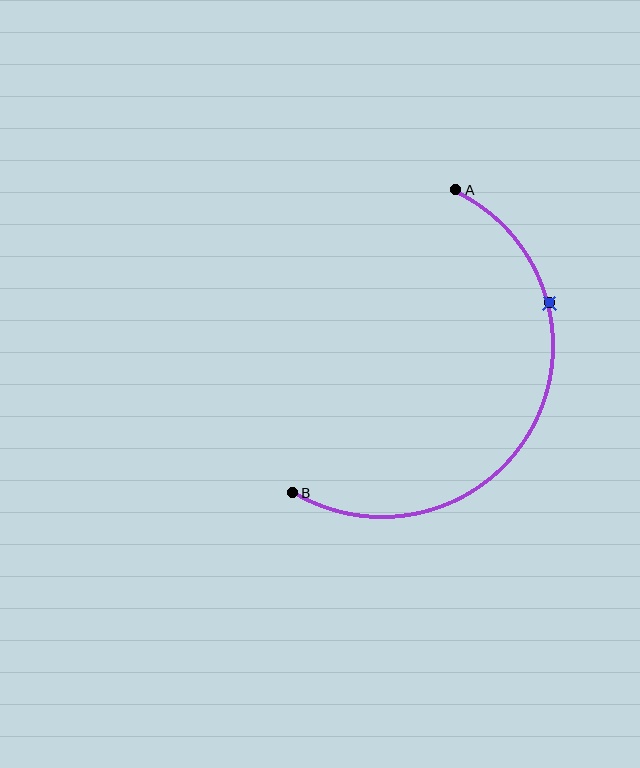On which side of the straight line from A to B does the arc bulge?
The arc bulges to the right of the straight line connecting A and B.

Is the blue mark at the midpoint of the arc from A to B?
No. The blue mark lies on the arc but is closer to endpoint A. The arc midpoint would be at the point on the curve equidistant along the arc from both A and B.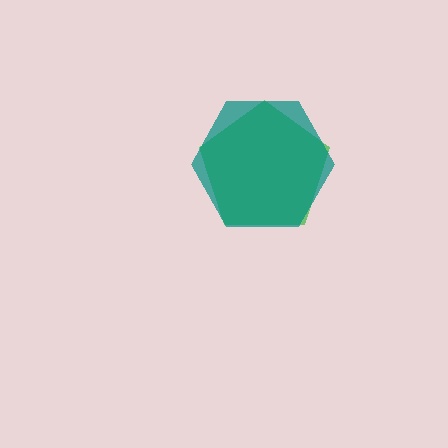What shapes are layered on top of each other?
The layered shapes are: a green pentagon, a teal hexagon.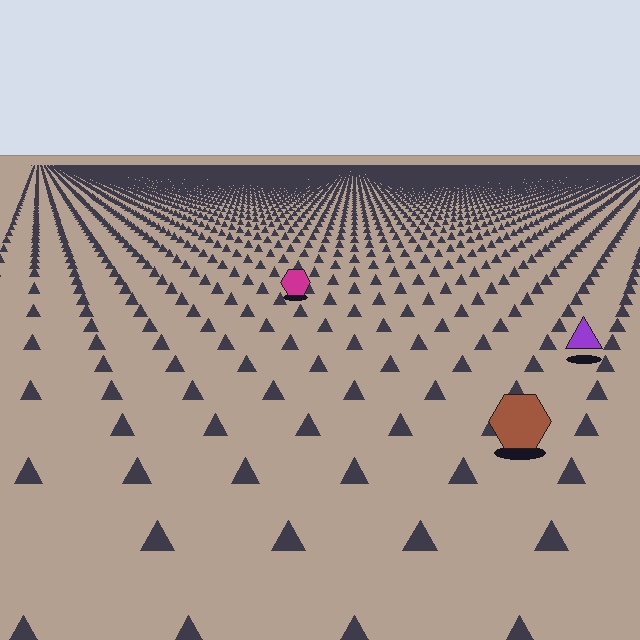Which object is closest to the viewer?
The brown hexagon is closest. The texture marks near it are larger and more spread out.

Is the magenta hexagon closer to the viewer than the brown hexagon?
No. The brown hexagon is closer — you can tell from the texture gradient: the ground texture is coarser near it.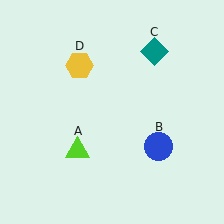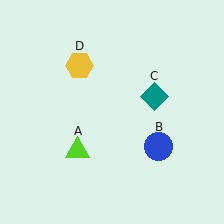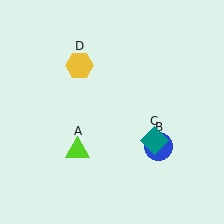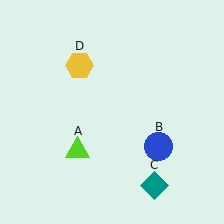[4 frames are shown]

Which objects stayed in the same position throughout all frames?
Lime triangle (object A) and blue circle (object B) and yellow hexagon (object D) remained stationary.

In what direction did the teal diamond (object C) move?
The teal diamond (object C) moved down.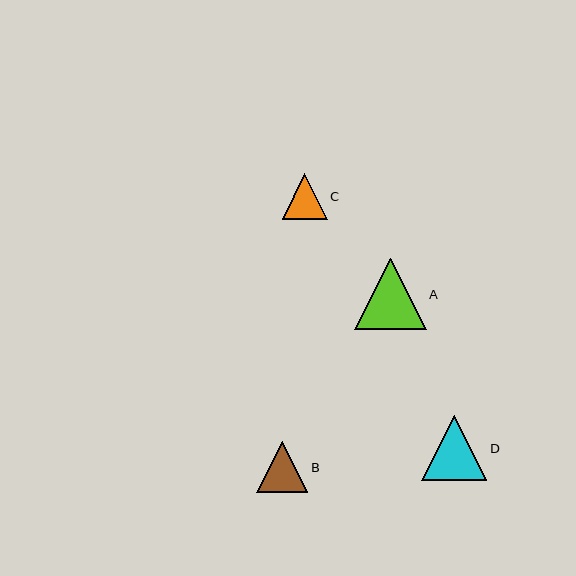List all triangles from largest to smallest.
From largest to smallest: A, D, B, C.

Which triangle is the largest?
Triangle A is the largest with a size of approximately 72 pixels.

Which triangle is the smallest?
Triangle C is the smallest with a size of approximately 45 pixels.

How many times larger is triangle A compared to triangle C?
Triangle A is approximately 1.6 times the size of triangle C.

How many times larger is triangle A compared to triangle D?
Triangle A is approximately 1.1 times the size of triangle D.